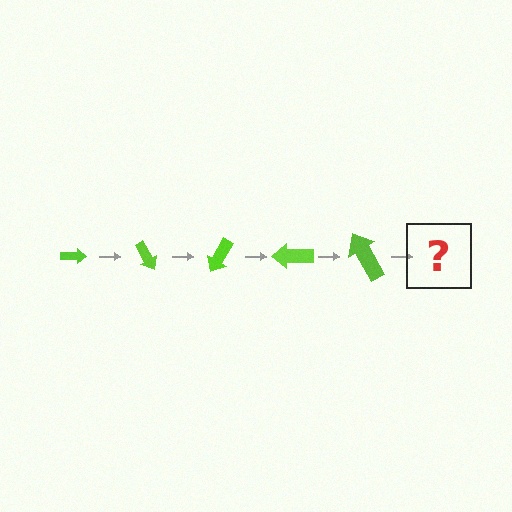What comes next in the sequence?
The next element should be an arrow, larger than the previous one and rotated 300 degrees from the start.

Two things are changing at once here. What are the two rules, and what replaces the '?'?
The two rules are that the arrow grows larger each step and it rotates 60 degrees each step. The '?' should be an arrow, larger than the previous one and rotated 300 degrees from the start.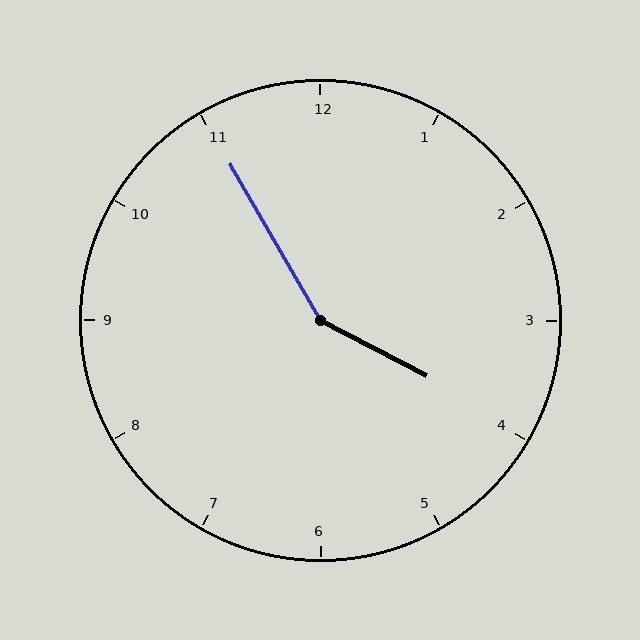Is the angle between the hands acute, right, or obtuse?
It is obtuse.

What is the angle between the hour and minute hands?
Approximately 148 degrees.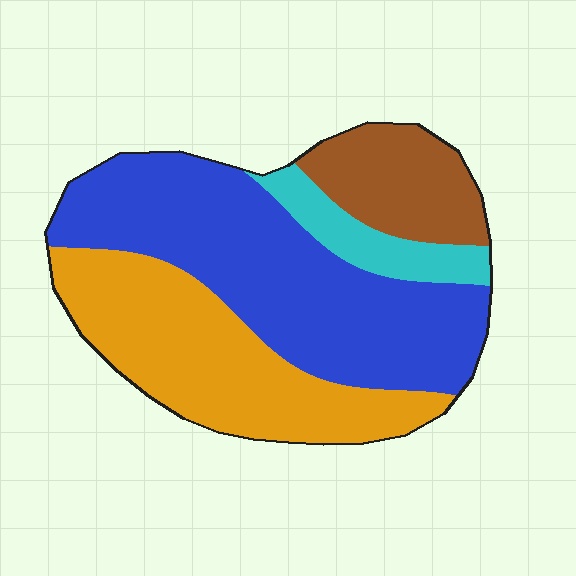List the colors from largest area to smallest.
From largest to smallest: blue, orange, brown, cyan.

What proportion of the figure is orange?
Orange covers about 30% of the figure.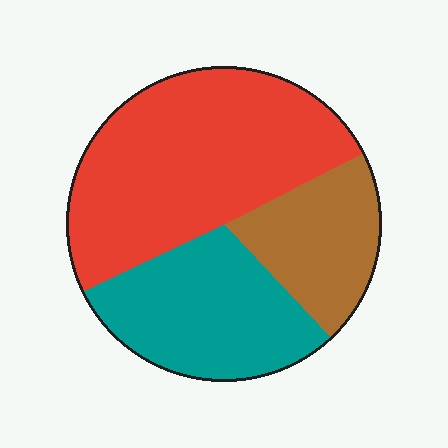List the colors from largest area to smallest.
From largest to smallest: red, teal, brown.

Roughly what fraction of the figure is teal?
Teal covers roughly 30% of the figure.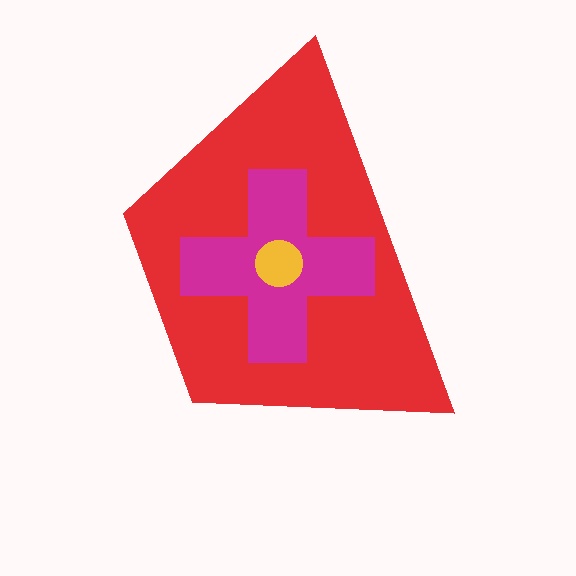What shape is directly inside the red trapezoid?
The magenta cross.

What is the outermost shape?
The red trapezoid.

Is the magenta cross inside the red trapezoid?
Yes.